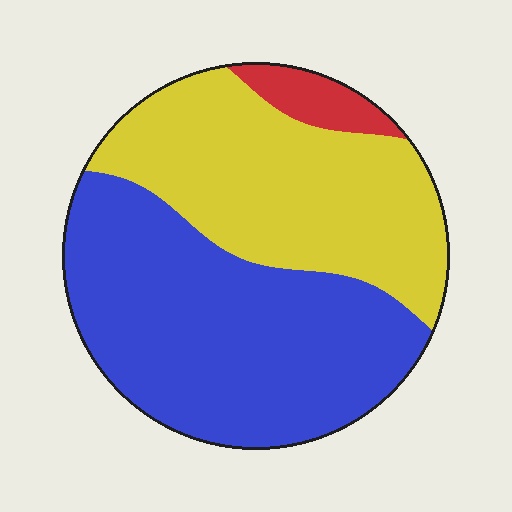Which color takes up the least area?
Red, at roughly 5%.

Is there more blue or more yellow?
Blue.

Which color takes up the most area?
Blue, at roughly 55%.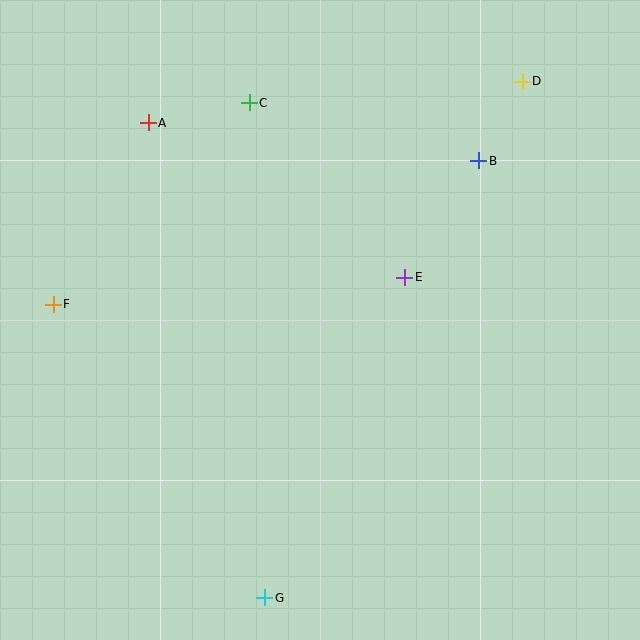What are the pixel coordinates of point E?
Point E is at (405, 277).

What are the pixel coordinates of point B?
Point B is at (479, 161).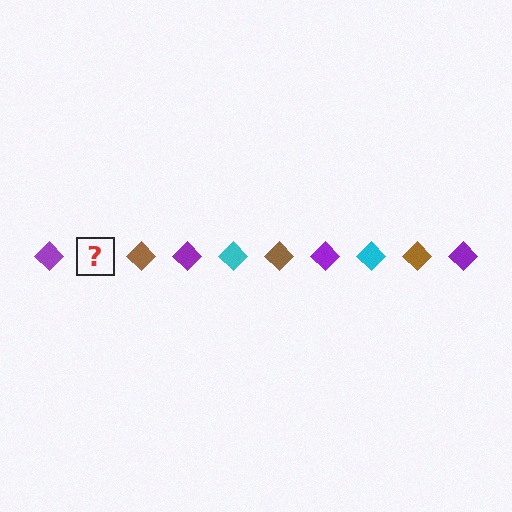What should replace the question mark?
The question mark should be replaced with a cyan diamond.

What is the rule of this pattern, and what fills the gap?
The rule is that the pattern cycles through purple, cyan, brown diamonds. The gap should be filled with a cyan diamond.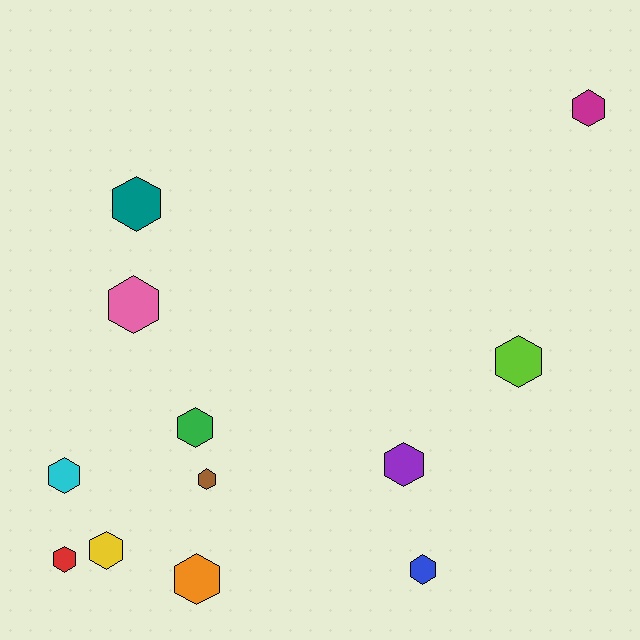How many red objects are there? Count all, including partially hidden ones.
There is 1 red object.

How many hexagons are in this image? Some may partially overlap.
There are 12 hexagons.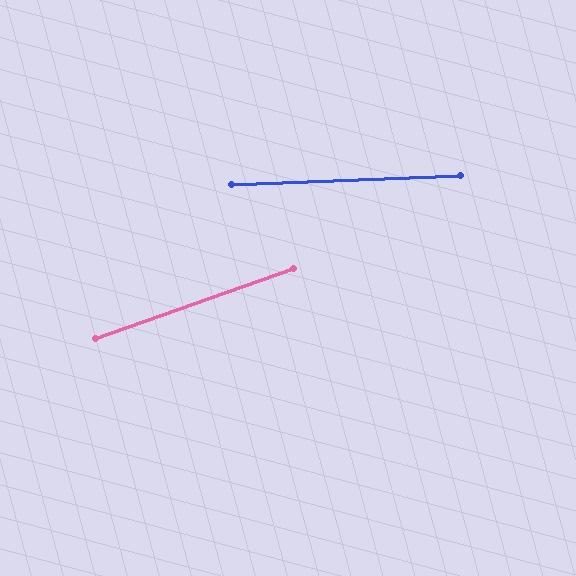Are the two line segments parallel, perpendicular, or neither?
Neither parallel nor perpendicular — they differ by about 17°.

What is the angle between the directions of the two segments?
Approximately 17 degrees.